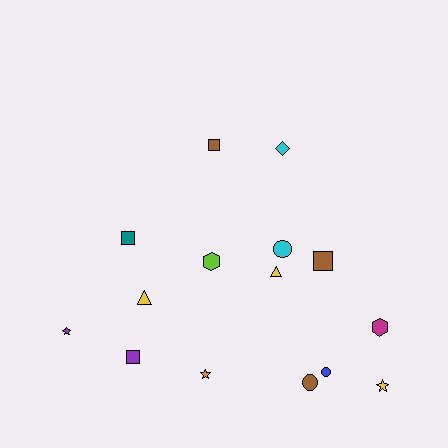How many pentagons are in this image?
There are no pentagons.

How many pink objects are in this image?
There are no pink objects.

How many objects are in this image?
There are 15 objects.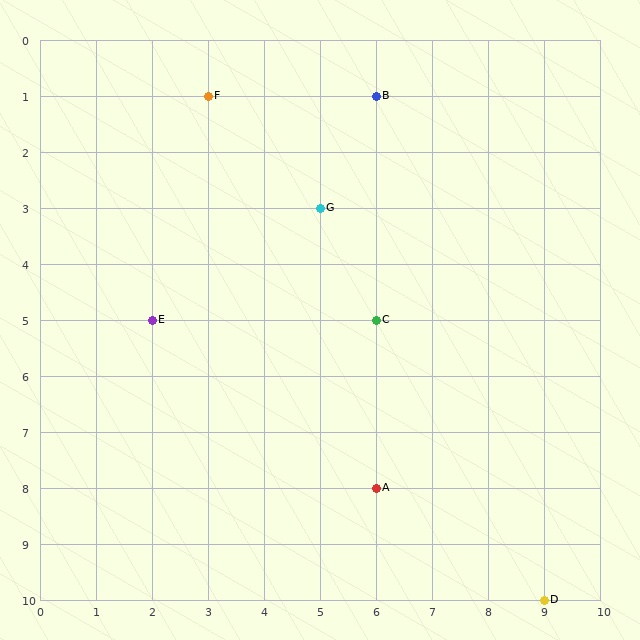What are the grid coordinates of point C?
Point C is at grid coordinates (6, 5).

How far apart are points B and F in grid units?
Points B and F are 3 columns apart.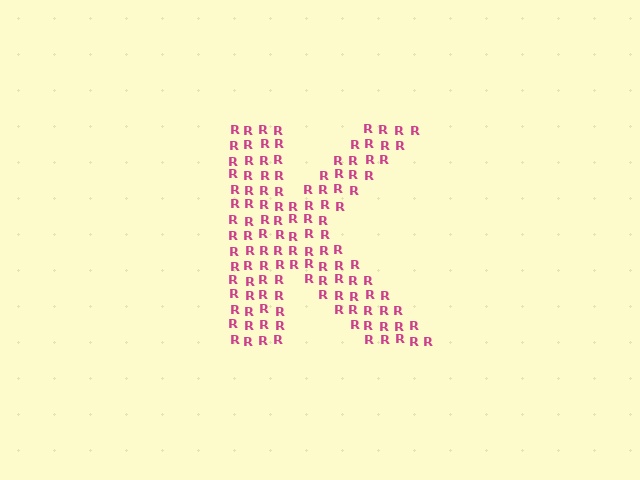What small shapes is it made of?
It is made of small letter R's.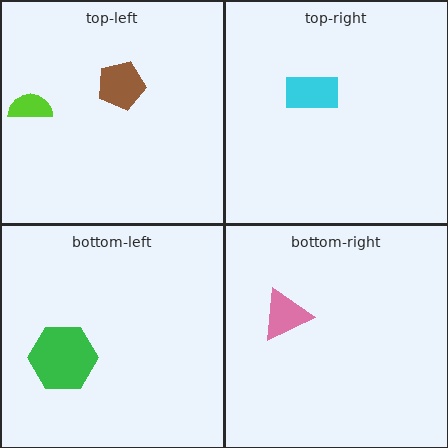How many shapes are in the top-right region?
1.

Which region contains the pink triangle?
The bottom-right region.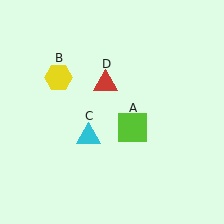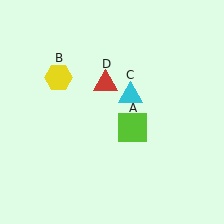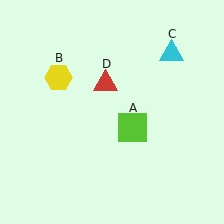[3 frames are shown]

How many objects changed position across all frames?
1 object changed position: cyan triangle (object C).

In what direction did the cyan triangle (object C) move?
The cyan triangle (object C) moved up and to the right.